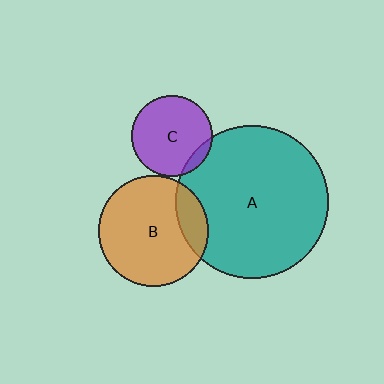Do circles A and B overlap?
Yes.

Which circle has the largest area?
Circle A (teal).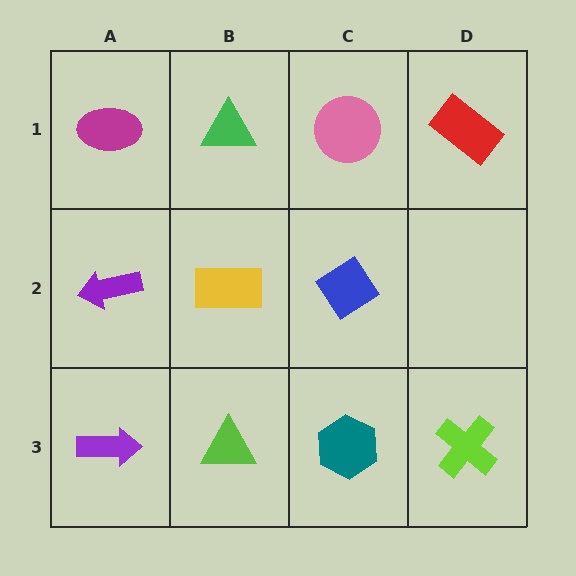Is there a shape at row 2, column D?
No, that cell is empty.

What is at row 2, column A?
A purple arrow.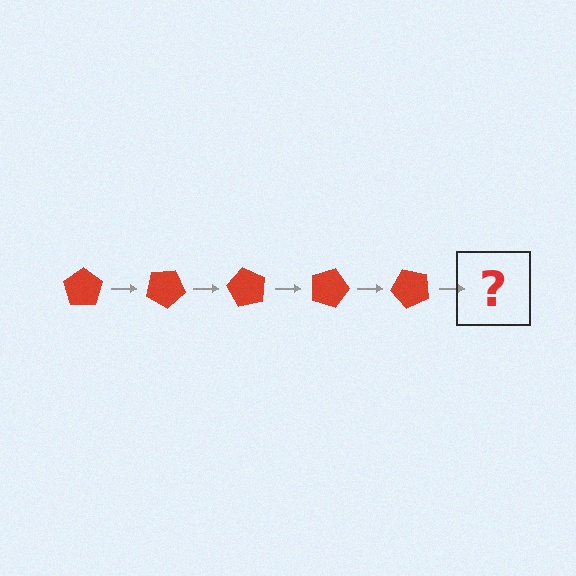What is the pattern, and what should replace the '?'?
The pattern is that the pentagon rotates 30 degrees each step. The '?' should be a red pentagon rotated 150 degrees.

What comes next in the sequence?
The next element should be a red pentagon rotated 150 degrees.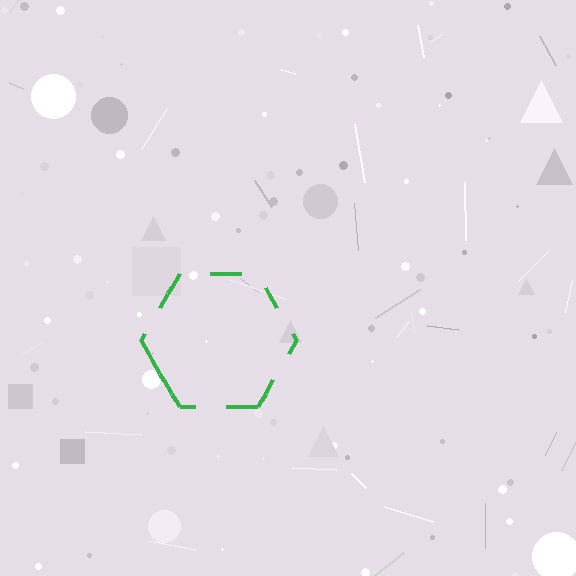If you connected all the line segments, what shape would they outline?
They would outline a hexagon.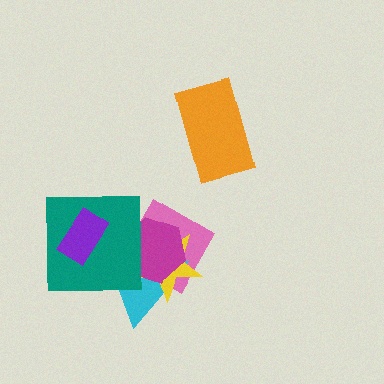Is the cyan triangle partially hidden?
Yes, it is partially covered by another shape.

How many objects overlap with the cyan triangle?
4 objects overlap with the cyan triangle.